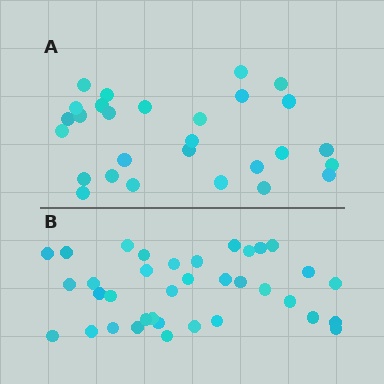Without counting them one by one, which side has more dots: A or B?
Region B (the bottom region) has more dots.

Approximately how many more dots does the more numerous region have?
Region B has roughly 8 or so more dots than region A.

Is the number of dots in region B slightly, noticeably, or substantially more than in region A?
Region B has noticeably more, but not dramatically so. The ratio is roughly 1.3 to 1.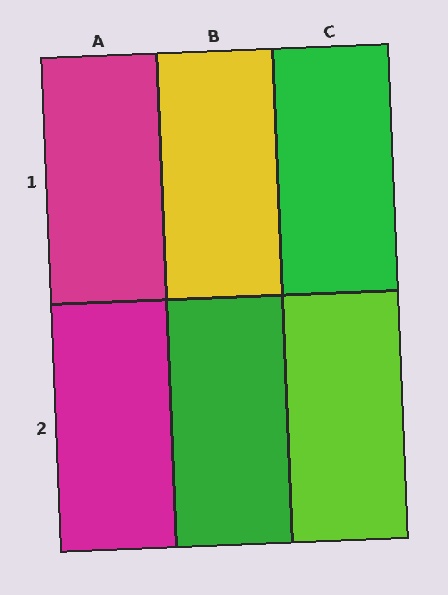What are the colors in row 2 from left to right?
Magenta, green, lime.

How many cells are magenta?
2 cells are magenta.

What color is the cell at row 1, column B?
Yellow.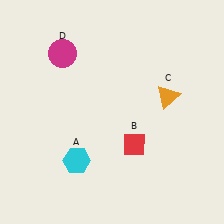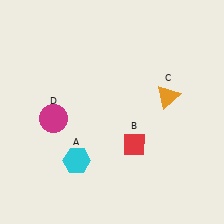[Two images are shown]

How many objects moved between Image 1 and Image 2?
1 object moved between the two images.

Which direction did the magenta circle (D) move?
The magenta circle (D) moved down.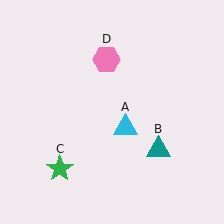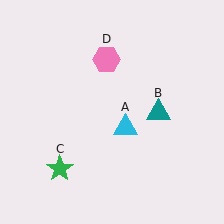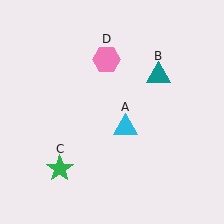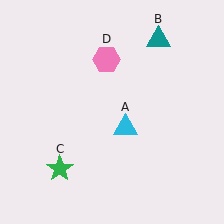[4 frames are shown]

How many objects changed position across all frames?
1 object changed position: teal triangle (object B).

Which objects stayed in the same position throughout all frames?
Cyan triangle (object A) and green star (object C) and pink hexagon (object D) remained stationary.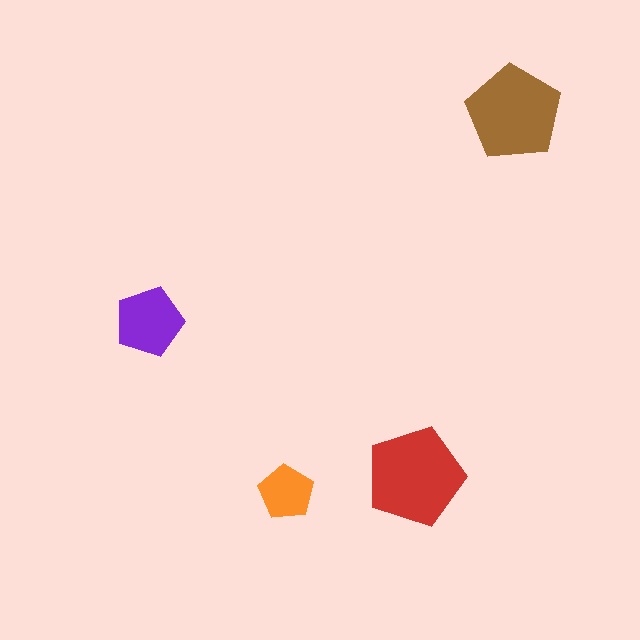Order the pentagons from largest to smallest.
the red one, the brown one, the purple one, the orange one.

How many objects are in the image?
There are 4 objects in the image.